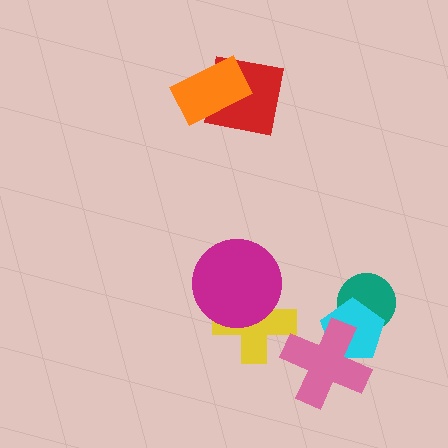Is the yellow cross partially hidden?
Yes, it is partially covered by another shape.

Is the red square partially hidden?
Yes, it is partially covered by another shape.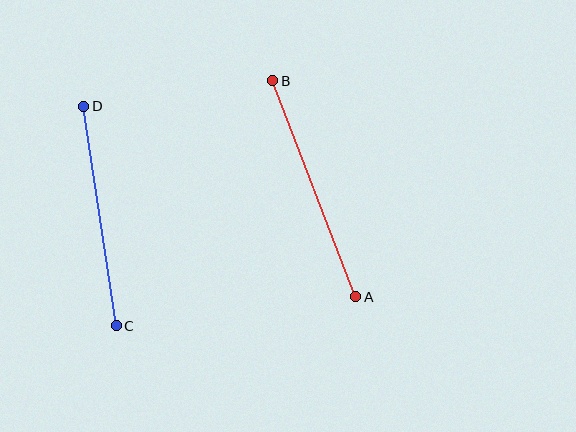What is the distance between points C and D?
The distance is approximately 222 pixels.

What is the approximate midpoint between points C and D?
The midpoint is at approximately (100, 216) pixels.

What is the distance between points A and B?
The distance is approximately 231 pixels.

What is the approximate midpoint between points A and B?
The midpoint is at approximately (314, 189) pixels.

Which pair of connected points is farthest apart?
Points A and B are farthest apart.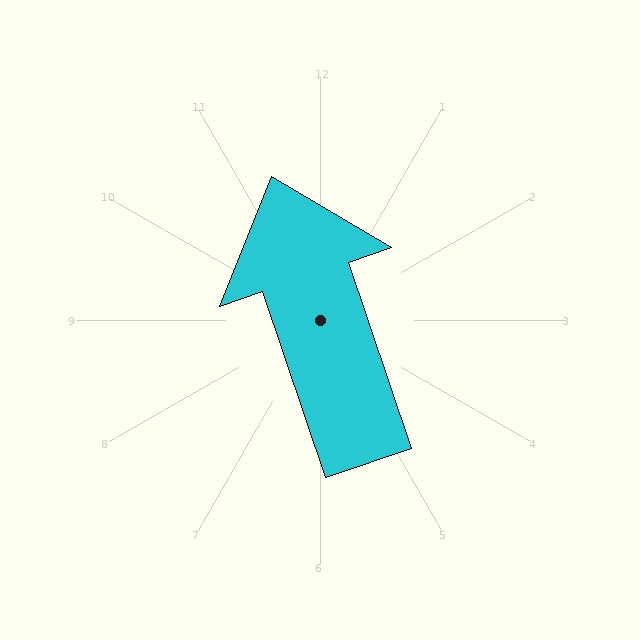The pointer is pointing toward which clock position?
Roughly 11 o'clock.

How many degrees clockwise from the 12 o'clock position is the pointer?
Approximately 341 degrees.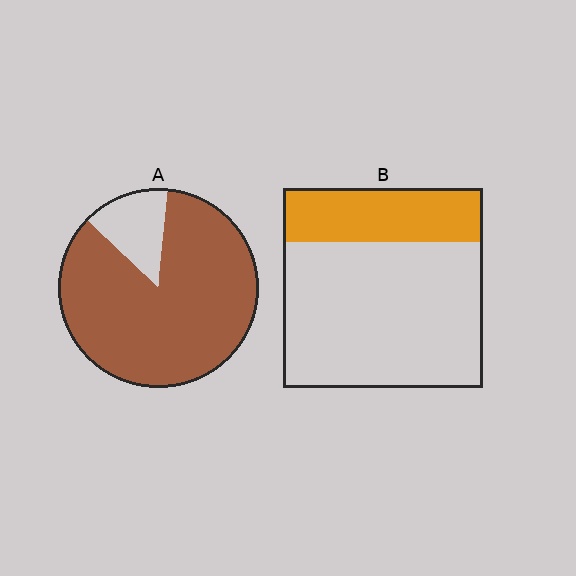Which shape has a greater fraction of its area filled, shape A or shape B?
Shape A.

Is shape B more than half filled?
No.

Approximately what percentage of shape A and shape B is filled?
A is approximately 85% and B is approximately 25%.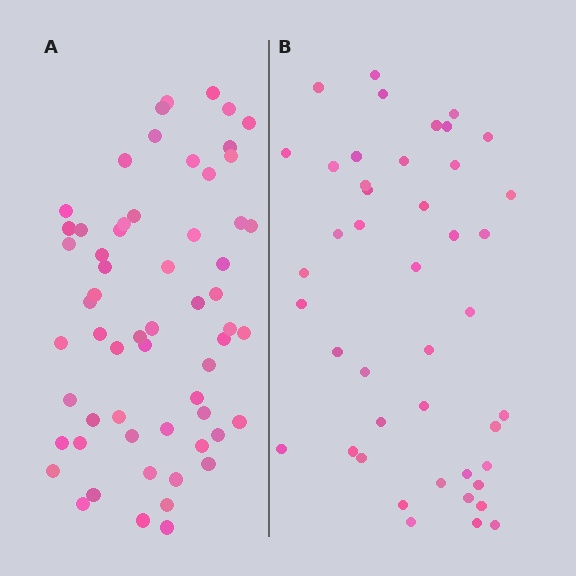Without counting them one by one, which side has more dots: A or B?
Region A (the left region) has more dots.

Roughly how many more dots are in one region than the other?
Region A has approximately 15 more dots than region B.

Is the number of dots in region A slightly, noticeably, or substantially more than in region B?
Region A has noticeably more, but not dramatically so. The ratio is roughly 1.4 to 1.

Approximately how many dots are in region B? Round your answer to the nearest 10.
About 40 dots. (The exact count is 44, which rounds to 40.)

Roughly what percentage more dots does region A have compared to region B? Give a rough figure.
About 35% more.